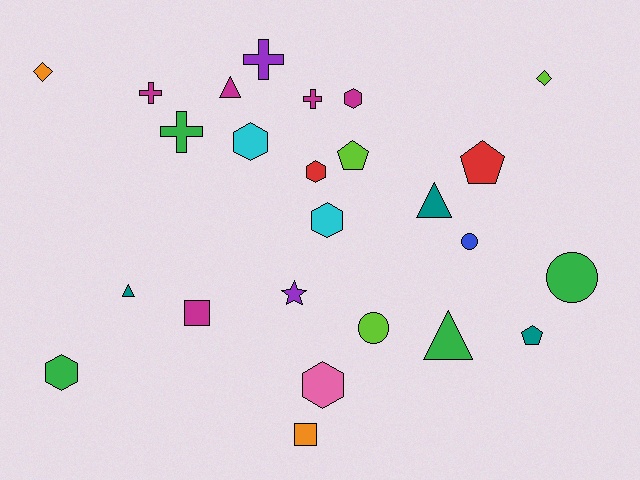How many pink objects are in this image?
There is 1 pink object.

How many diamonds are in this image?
There are 2 diamonds.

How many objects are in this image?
There are 25 objects.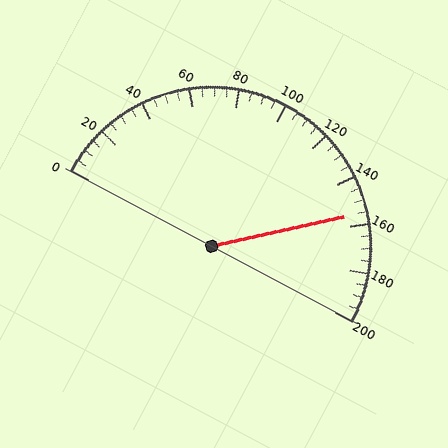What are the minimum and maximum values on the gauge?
The gauge ranges from 0 to 200.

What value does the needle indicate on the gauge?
The needle indicates approximately 155.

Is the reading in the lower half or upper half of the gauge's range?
The reading is in the upper half of the range (0 to 200).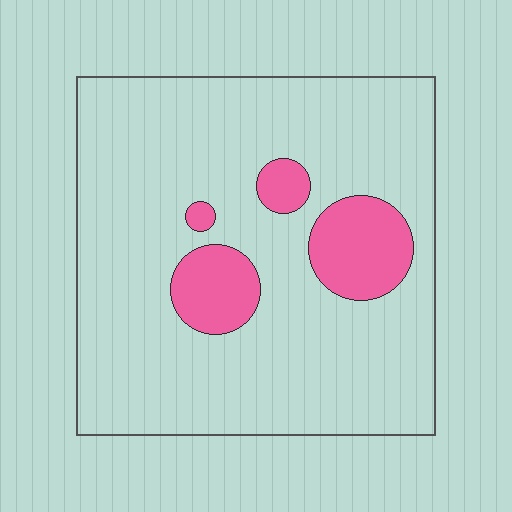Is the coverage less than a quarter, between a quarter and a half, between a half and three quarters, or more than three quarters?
Less than a quarter.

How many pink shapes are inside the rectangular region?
4.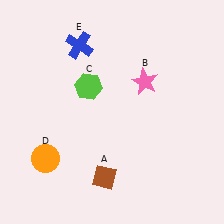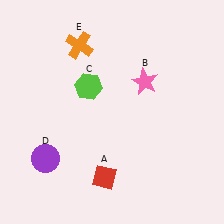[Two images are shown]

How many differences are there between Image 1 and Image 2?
There are 3 differences between the two images.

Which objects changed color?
A changed from brown to red. D changed from orange to purple. E changed from blue to orange.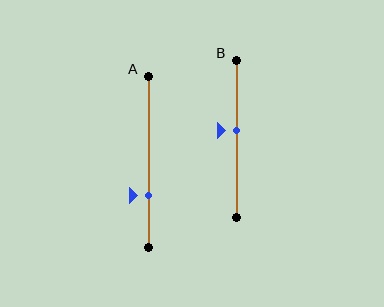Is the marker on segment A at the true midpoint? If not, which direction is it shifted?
No, the marker on segment A is shifted downward by about 20% of the segment length.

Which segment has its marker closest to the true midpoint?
Segment B has its marker closest to the true midpoint.